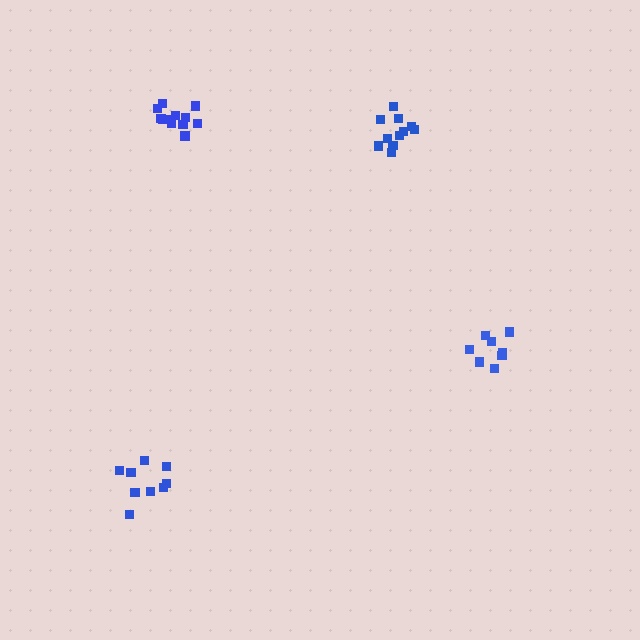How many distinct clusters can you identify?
There are 4 distinct clusters.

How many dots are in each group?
Group 1: 13 dots, Group 2: 9 dots, Group 3: 11 dots, Group 4: 8 dots (41 total).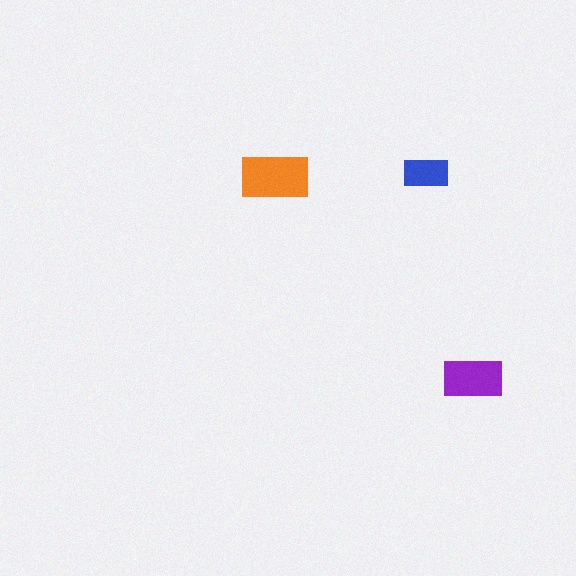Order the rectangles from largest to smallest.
the orange one, the purple one, the blue one.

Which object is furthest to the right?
The purple rectangle is rightmost.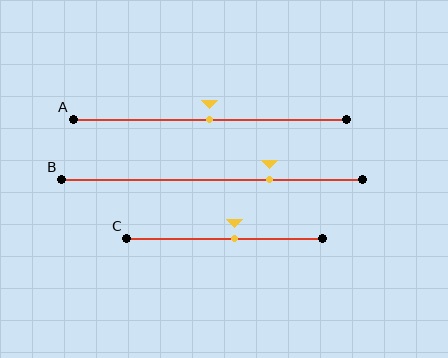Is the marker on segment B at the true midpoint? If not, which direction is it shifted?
No, the marker on segment B is shifted to the right by about 19% of the segment length.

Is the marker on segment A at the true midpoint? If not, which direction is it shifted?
Yes, the marker on segment A is at the true midpoint.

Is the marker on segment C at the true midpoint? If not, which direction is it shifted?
No, the marker on segment C is shifted to the right by about 5% of the segment length.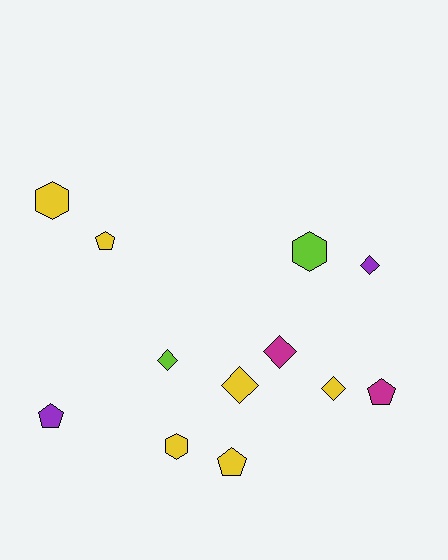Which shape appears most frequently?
Diamond, with 5 objects.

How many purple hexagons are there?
There are no purple hexagons.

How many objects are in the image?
There are 12 objects.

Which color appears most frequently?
Yellow, with 6 objects.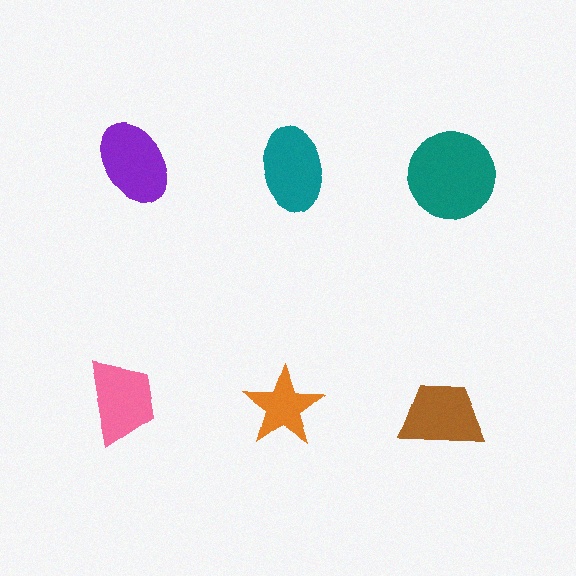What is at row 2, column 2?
An orange star.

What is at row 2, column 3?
A brown trapezoid.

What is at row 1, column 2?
A teal ellipse.